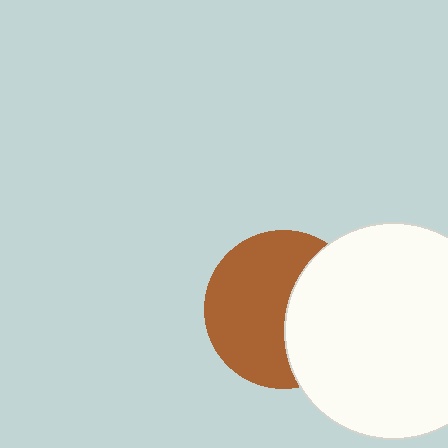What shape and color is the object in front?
The object in front is a white circle.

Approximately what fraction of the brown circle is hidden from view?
Roughly 40% of the brown circle is hidden behind the white circle.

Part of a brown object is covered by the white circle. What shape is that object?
It is a circle.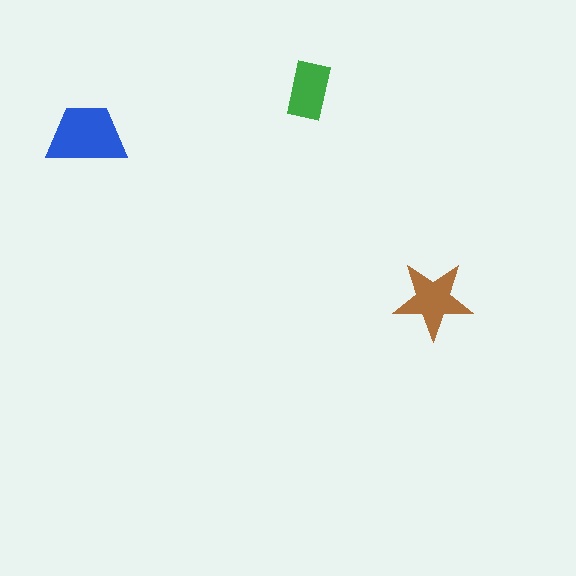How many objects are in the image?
There are 3 objects in the image.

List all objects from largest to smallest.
The blue trapezoid, the brown star, the green rectangle.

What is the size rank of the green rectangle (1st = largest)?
3rd.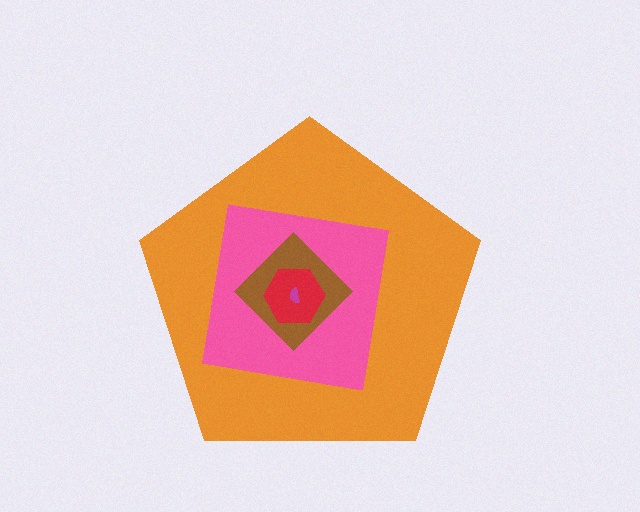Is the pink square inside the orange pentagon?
Yes.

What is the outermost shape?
The orange pentagon.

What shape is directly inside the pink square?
The brown diamond.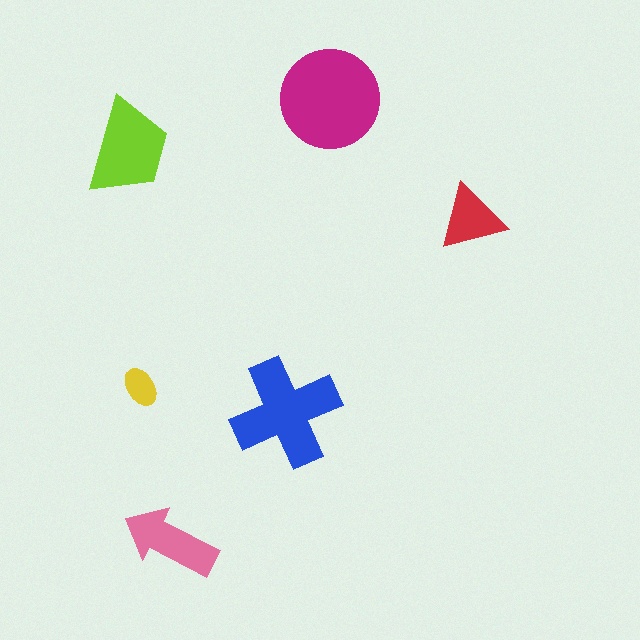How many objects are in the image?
There are 6 objects in the image.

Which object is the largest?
The magenta circle.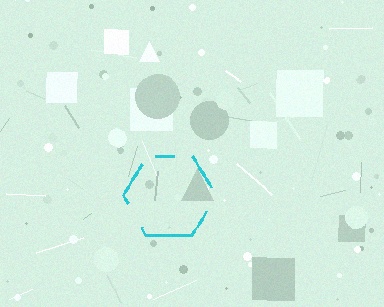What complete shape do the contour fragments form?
The contour fragments form a hexagon.